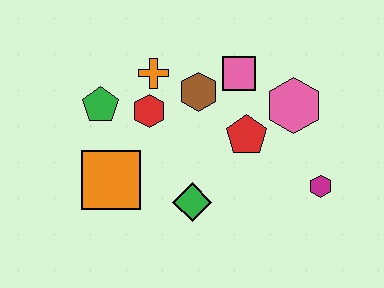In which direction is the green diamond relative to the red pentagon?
The green diamond is below the red pentagon.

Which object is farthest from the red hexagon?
The magenta hexagon is farthest from the red hexagon.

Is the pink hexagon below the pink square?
Yes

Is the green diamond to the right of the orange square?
Yes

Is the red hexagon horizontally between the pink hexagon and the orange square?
Yes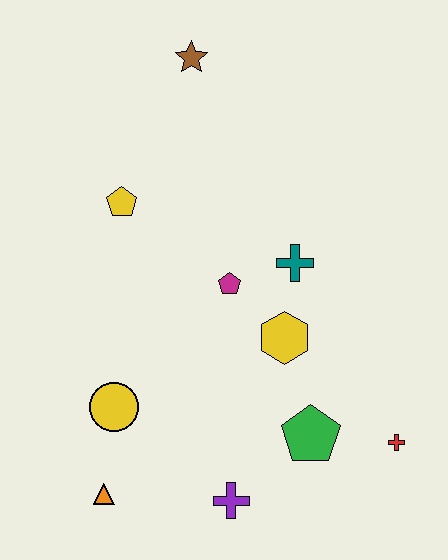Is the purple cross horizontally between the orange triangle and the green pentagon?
Yes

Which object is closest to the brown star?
The yellow pentagon is closest to the brown star.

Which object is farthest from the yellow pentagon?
The red cross is farthest from the yellow pentagon.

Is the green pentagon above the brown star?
No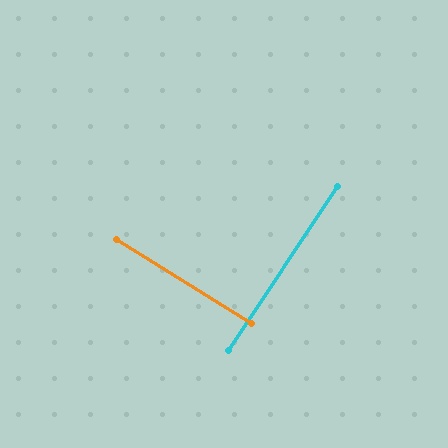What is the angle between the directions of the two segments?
Approximately 88 degrees.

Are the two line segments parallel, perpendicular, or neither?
Perpendicular — they meet at approximately 88°.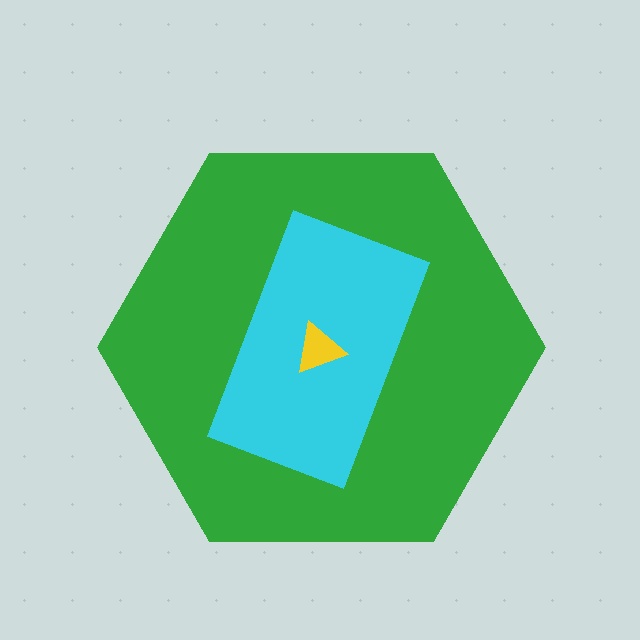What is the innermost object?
The yellow triangle.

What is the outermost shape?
The green hexagon.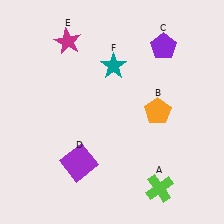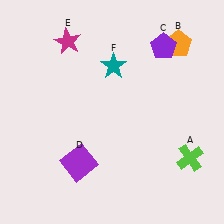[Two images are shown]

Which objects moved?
The objects that moved are: the lime cross (A), the orange pentagon (B).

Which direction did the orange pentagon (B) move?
The orange pentagon (B) moved up.